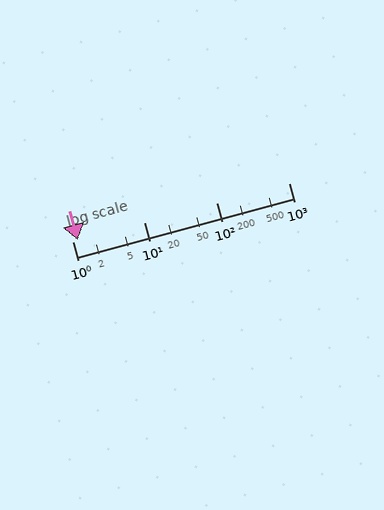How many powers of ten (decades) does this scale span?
The scale spans 3 decades, from 1 to 1000.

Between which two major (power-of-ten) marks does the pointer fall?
The pointer is between 1 and 10.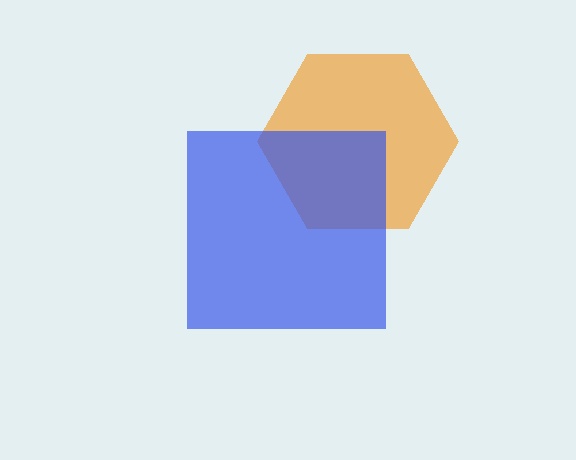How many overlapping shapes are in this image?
There are 2 overlapping shapes in the image.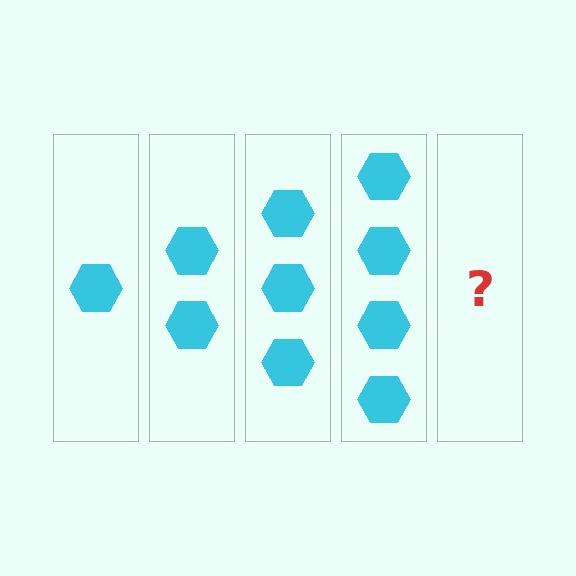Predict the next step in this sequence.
The next step is 5 hexagons.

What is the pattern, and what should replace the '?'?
The pattern is that each step adds one more hexagon. The '?' should be 5 hexagons.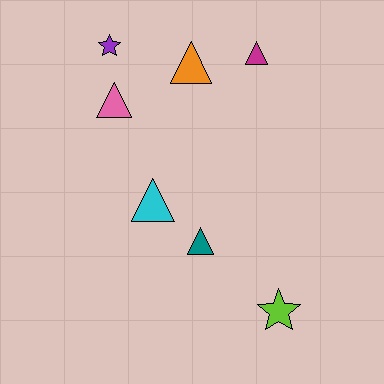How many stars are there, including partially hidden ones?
There are 2 stars.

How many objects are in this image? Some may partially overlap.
There are 7 objects.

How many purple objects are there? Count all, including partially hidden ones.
There is 1 purple object.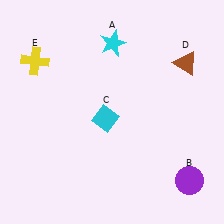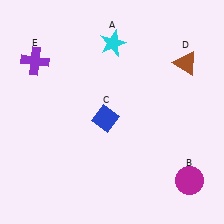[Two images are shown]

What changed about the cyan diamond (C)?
In Image 1, C is cyan. In Image 2, it changed to blue.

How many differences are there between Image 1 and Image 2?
There are 3 differences between the two images.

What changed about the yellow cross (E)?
In Image 1, E is yellow. In Image 2, it changed to purple.